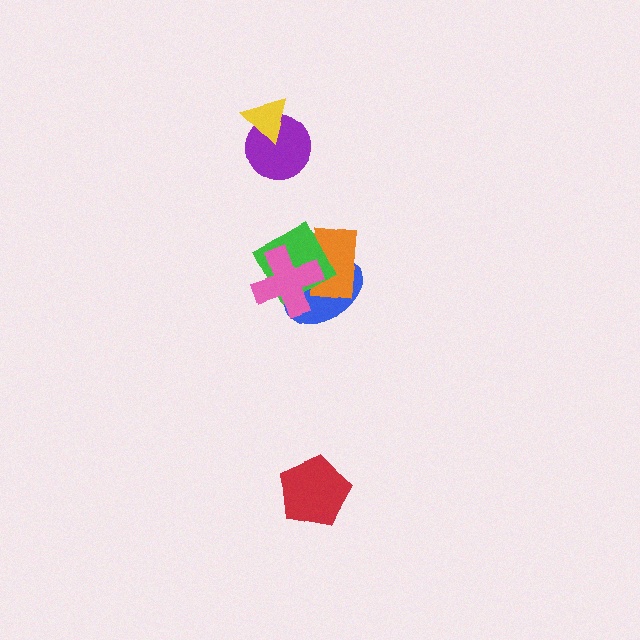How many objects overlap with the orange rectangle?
3 objects overlap with the orange rectangle.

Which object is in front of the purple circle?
The yellow triangle is in front of the purple circle.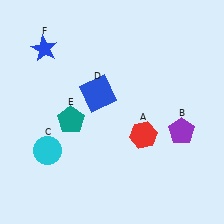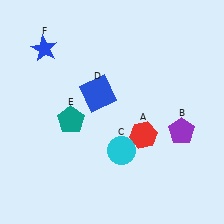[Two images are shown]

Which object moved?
The cyan circle (C) moved right.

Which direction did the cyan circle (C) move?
The cyan circle (C) moved right.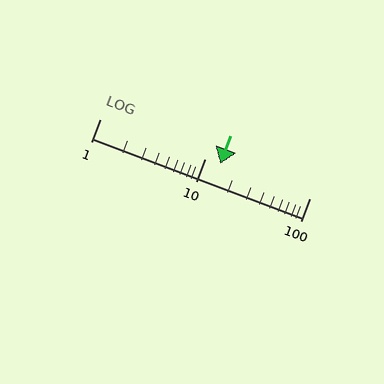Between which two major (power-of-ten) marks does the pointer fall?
The pointer is between 10 and 100.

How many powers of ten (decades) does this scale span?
The scale spans 2 decades, from 1 to 100.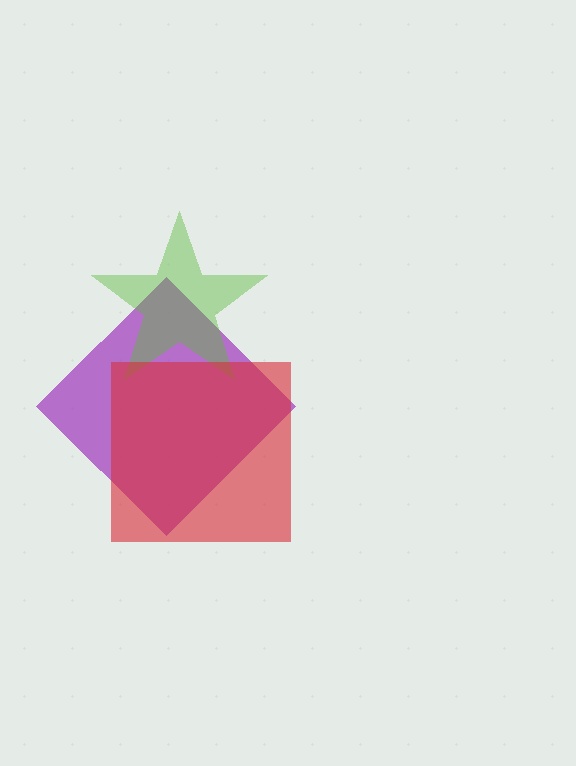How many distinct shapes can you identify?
There are 3 distinct shapes: a purple diamond, a lime star, a red square.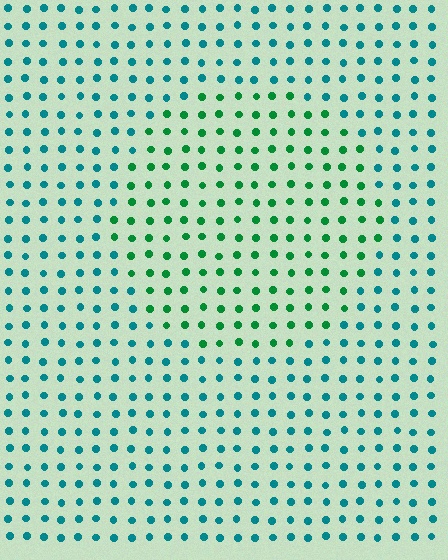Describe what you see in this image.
The image is filled with small teal elements in a uniform arrangement. A circle-shaped region is visible where the elements are tinted to a slightly different hue, forming a subtle color boundary.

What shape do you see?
I see a circle.